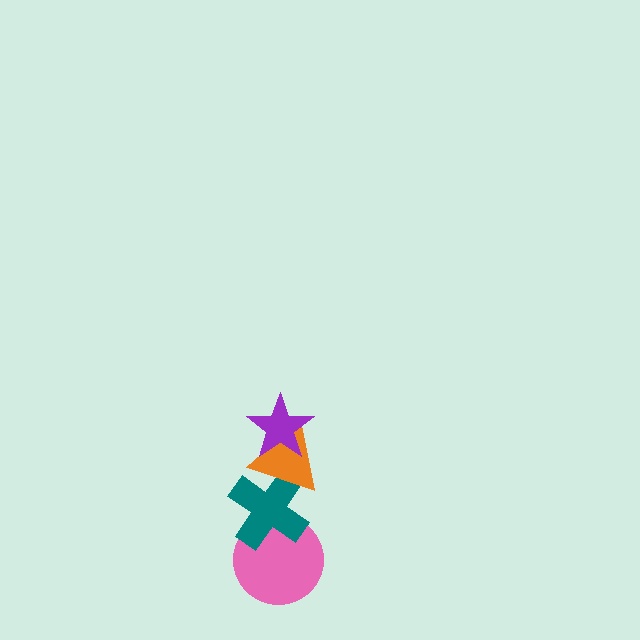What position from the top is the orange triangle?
The orange triangle is 2nd from the top.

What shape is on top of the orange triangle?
The purple star is on top of the orange triangle.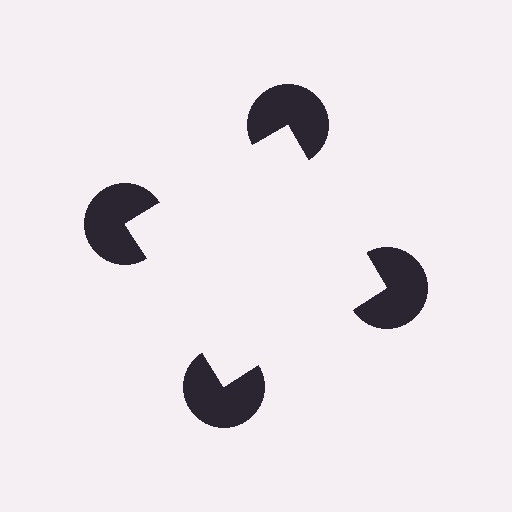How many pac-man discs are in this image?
There are 4 — one at each vertex of the illusory square.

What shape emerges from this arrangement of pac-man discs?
An illusory square — its edges are inferred from the aligned wedge cuts in the pac-man discs, not physically drawn.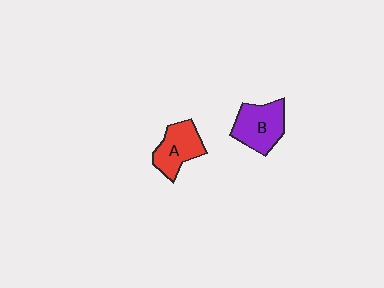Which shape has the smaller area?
Shape A (red).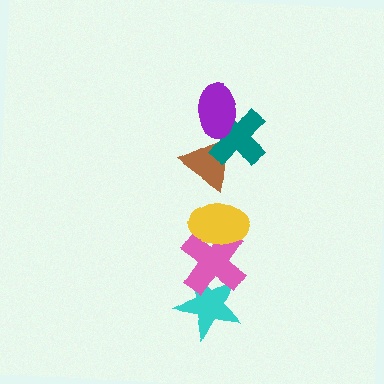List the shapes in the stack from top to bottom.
From top to bottom: the purple ellipse, the teal cross, the brown triangle, the yellow ellipse, the pink cross, the cyan star.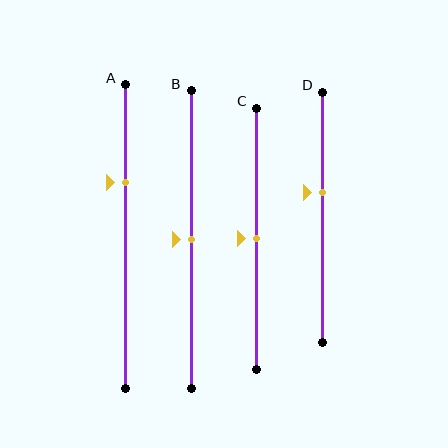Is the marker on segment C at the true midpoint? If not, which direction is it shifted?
Yes, the marker on segment C is at the true midpoint.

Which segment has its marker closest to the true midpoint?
Segment B has its marker closest to the true midpoint.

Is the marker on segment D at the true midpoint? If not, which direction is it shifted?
No, the marker on segment D is shifted upward by about 10% of the segment length.